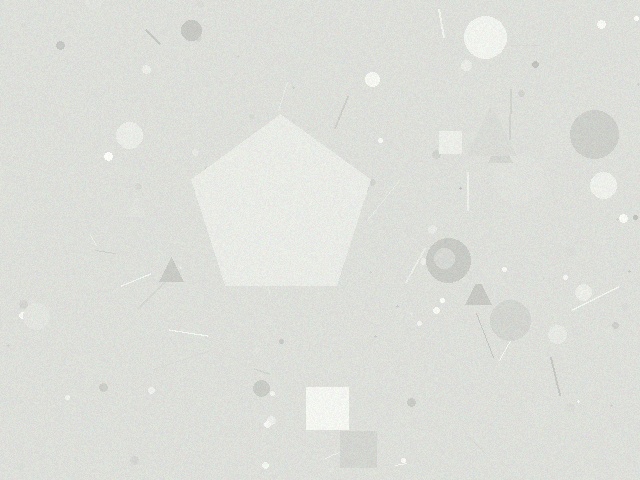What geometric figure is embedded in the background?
A pentagon is embedded in the background.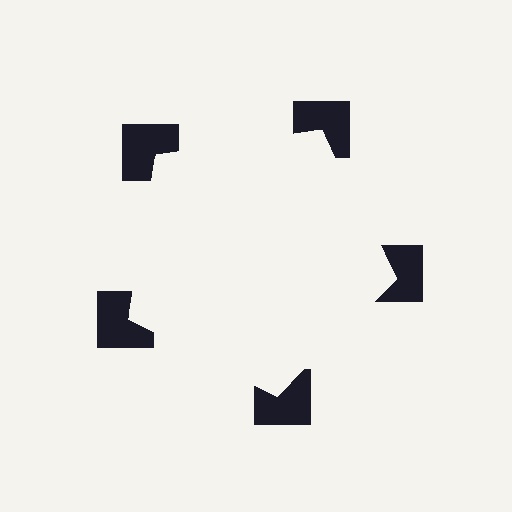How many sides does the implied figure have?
5 sides.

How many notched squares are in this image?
There are 5 — one at each vertex of the illusory pentagon.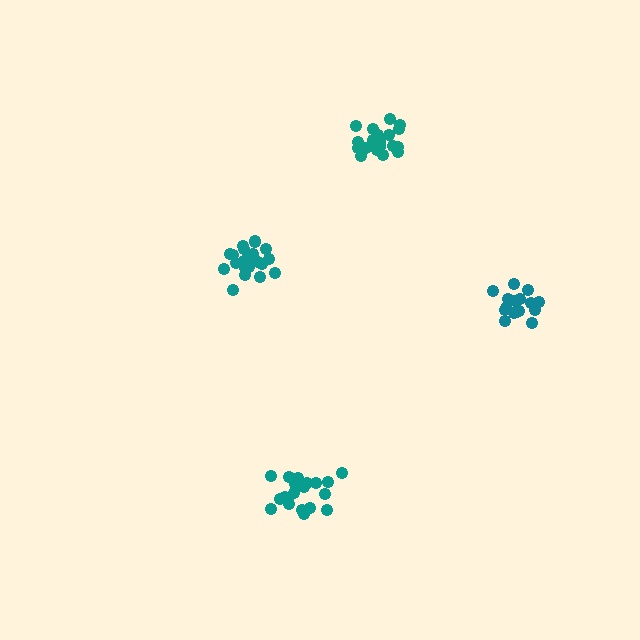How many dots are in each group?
Group 1: 20 dots, Group 2: 16 dots, Group 3: 21 dots, Group 4: 20 dots (77 total).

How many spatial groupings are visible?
There are 4 spatial groupings.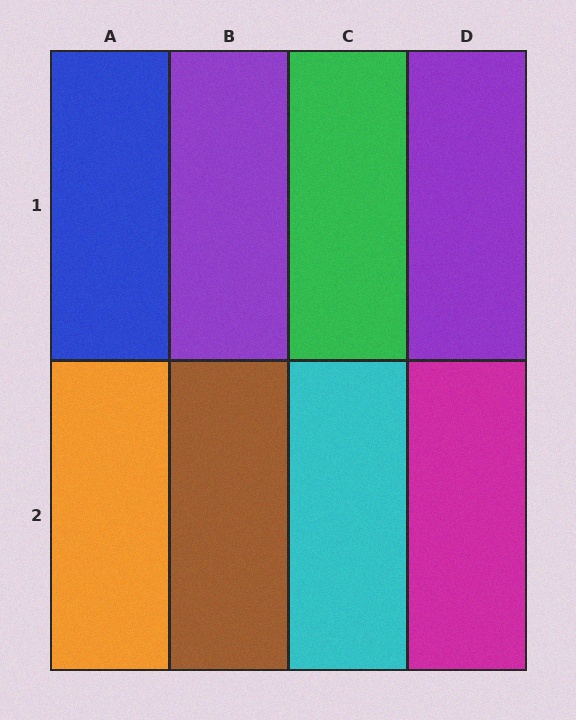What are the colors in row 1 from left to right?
Blue, purple, green, purple.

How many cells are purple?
2 cells are purple.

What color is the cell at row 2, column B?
Brown.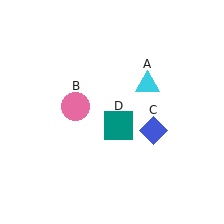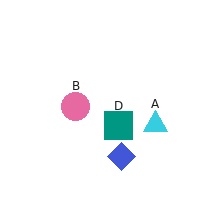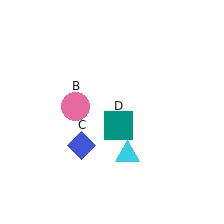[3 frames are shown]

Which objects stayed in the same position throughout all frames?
Pink circle (object B) and teal square (object D) remained stationary.